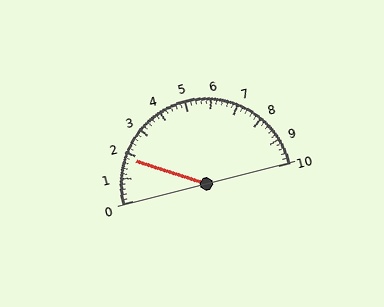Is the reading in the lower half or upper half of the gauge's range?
The reading is in the lower half of the range (0 to 10).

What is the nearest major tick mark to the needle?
The nearest major tick mark is 2.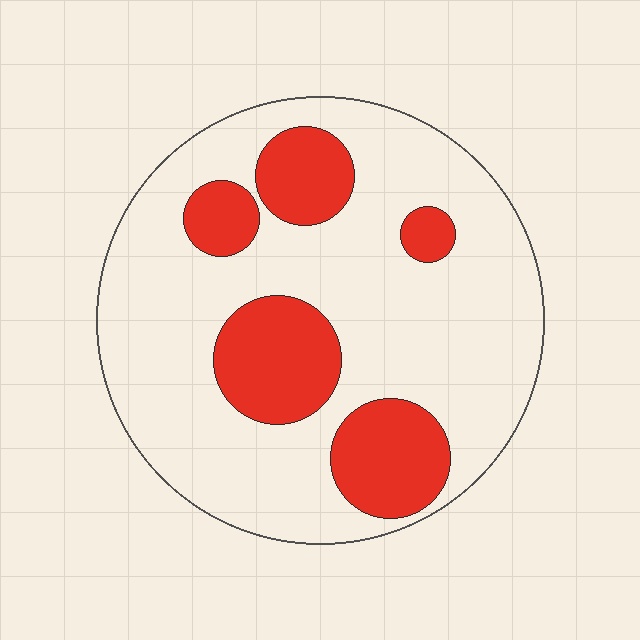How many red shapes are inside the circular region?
5.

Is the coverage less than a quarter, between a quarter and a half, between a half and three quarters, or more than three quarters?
Between a quarter and a half.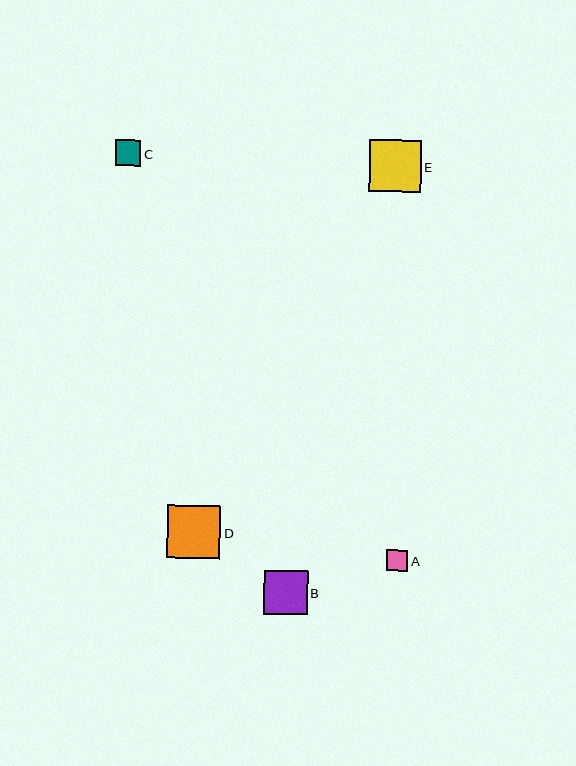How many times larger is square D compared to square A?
Square D is approximately 2.5 times the size of square A.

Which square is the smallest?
Square A is the smallest with a size of approximately 21 pixels.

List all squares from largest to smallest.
From largest to smallest: D, E, B, C, A.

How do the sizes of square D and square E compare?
Square D and square E are approximately the same size.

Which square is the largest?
Square D is the largest with a size of approximately 53 pixels.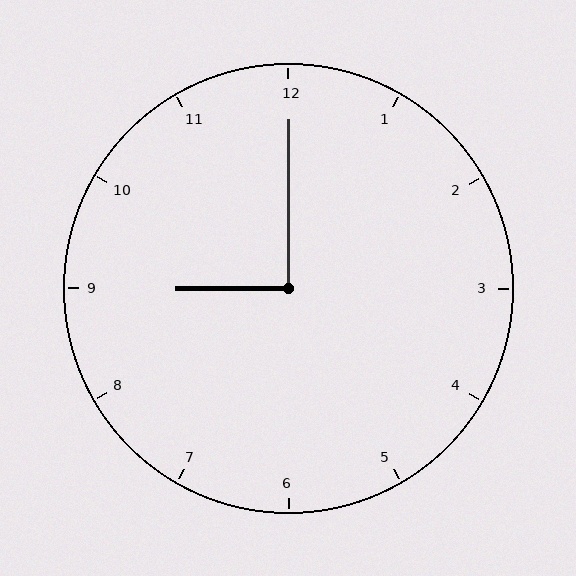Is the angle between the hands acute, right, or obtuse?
It is right.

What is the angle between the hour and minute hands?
Approximately 90 degrees.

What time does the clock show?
9:00.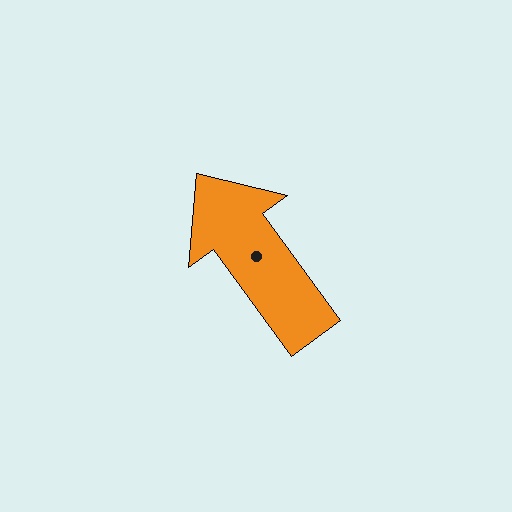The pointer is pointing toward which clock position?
Roughly 11 o'clock.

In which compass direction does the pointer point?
Northwest.